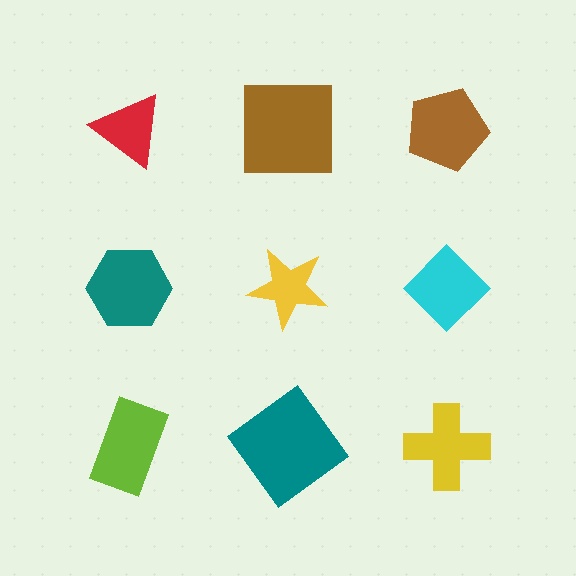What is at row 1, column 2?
A brown square.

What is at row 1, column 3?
A brown pentagon.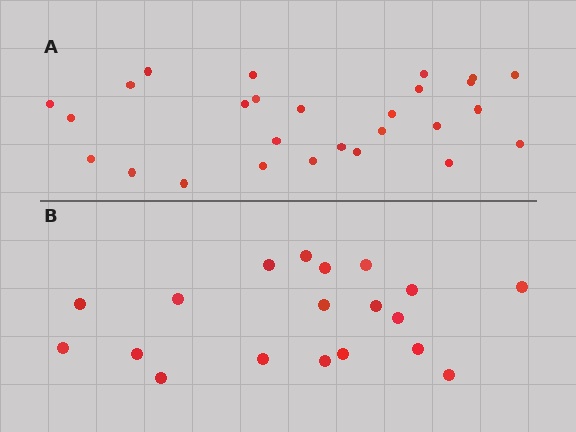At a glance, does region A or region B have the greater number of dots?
Region A (the top region) has more dots.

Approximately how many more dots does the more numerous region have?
Region A has roughly 8 or so more dots than region B.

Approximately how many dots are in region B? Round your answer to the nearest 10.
About 20 dots. (The exact count is 19, which rounds to 20.)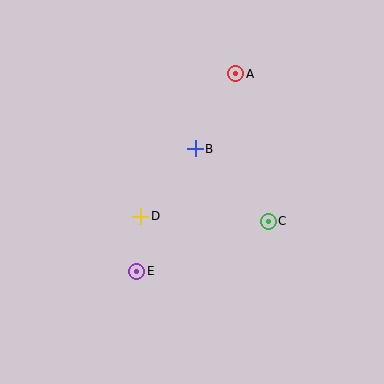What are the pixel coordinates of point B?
Point B is at (195, 149).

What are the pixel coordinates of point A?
Point A is at (236, 74).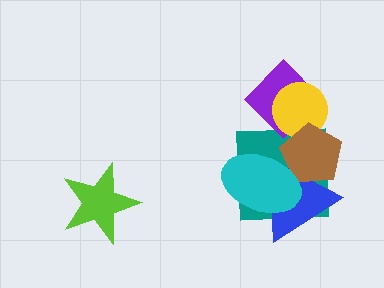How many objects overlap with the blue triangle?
3 objects overlap with the blue triangle.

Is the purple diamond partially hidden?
Yes, it is partially covered by another shape.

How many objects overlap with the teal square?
4 objects overlap with the teal square.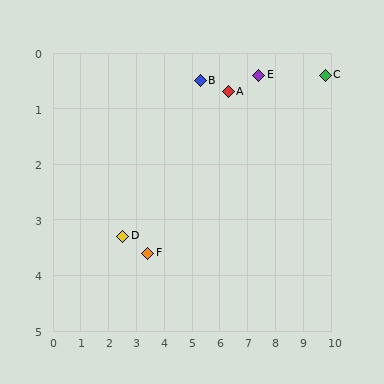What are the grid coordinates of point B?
Point B is at approximately (5.3, 0.5).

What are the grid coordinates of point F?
Point F is at approximately (3.4, 3.6).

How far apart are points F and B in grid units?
Points F and B are about 3.6 grid units apart.